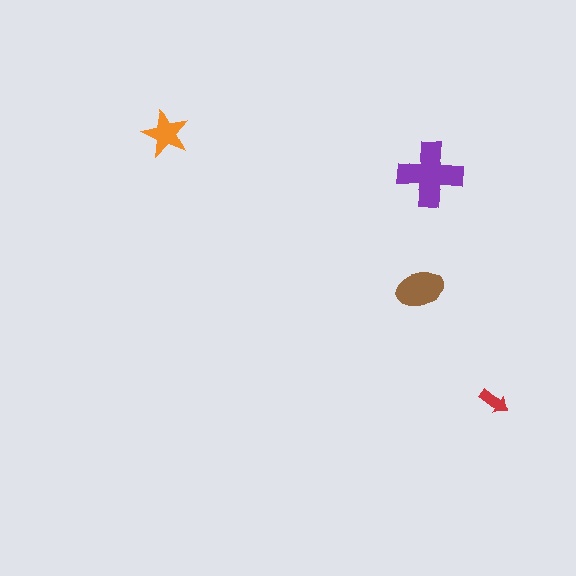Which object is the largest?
The purple cross.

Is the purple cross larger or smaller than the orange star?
Larger.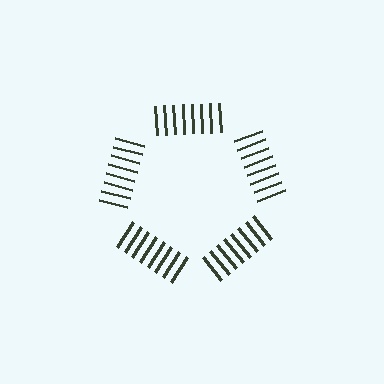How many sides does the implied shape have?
5 sides — the line-ends trace a pentagon.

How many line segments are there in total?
40 — 8 along each of the 5 edges.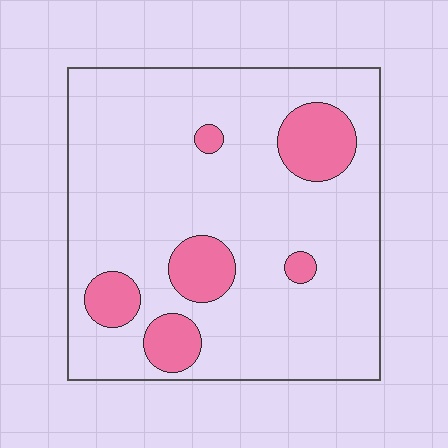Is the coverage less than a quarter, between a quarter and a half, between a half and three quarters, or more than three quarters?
Less than a quarter.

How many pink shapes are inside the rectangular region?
6.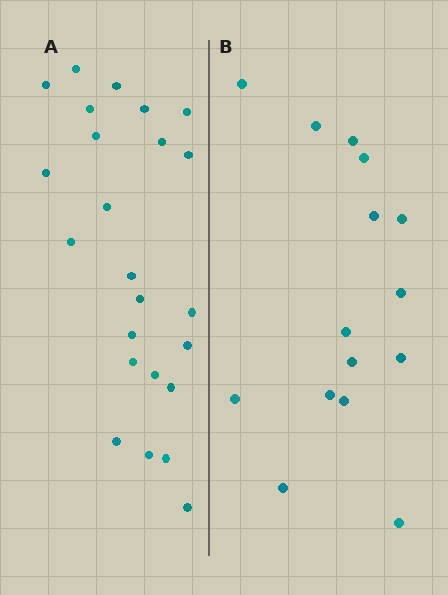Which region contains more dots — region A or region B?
Region A (the left region) has more dots.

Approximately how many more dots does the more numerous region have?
Region A has roughly 8 or so more dots than region B.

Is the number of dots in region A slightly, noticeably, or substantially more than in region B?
Region A has substantially more. The ratio is roughly 1.6 to 1.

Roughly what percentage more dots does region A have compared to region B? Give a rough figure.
About 60% more.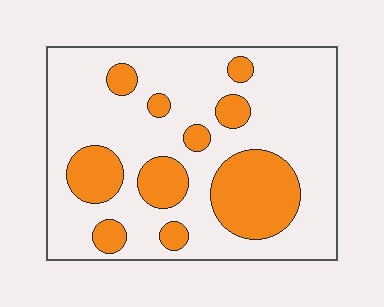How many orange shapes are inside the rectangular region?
10.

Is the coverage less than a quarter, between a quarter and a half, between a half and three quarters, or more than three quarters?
Between a quarter and a half.